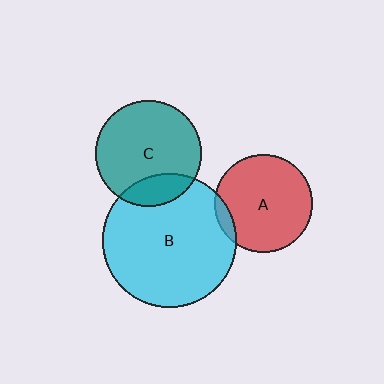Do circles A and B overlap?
Yes.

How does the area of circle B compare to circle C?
Approximately 1.6 times.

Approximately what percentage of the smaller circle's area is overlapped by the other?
Approximately 5%.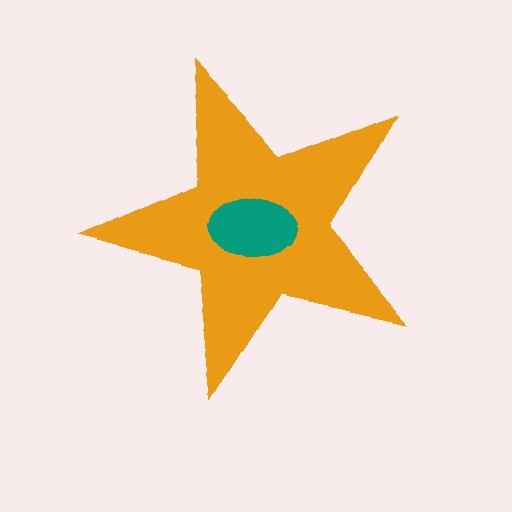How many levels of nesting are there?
2.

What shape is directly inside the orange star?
The teal ellipse.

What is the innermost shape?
The teal ellipse.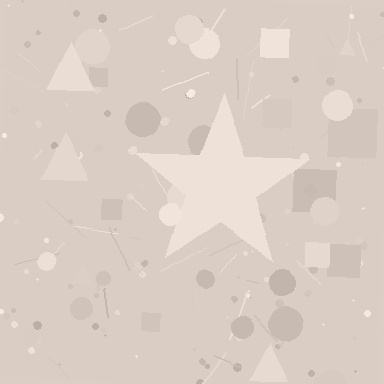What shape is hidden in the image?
A star is hidden in the image.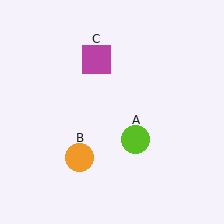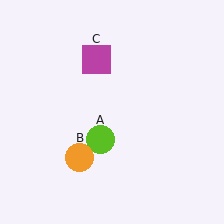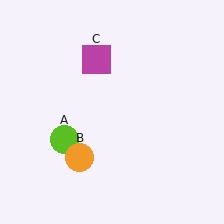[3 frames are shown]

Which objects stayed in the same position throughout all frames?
Orange circle (object B) and magenta square (object C) remained stationary.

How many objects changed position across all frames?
1 object changed position: lime circle (object A).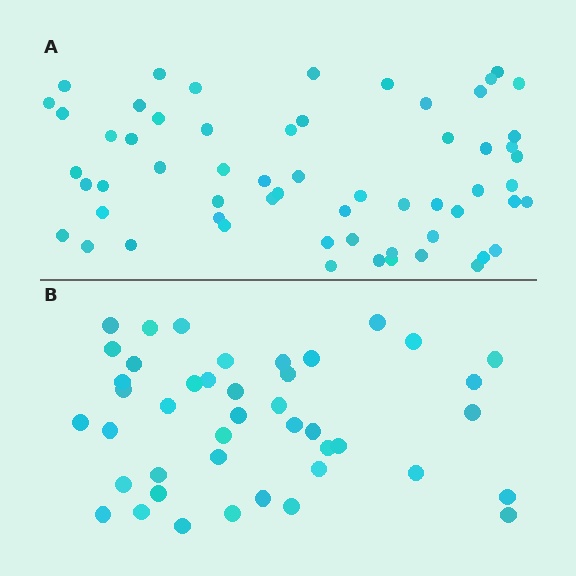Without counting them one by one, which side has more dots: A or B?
Region A (the top region) has more dots.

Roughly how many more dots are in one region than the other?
Region A has approximately 15 more dots than region B.